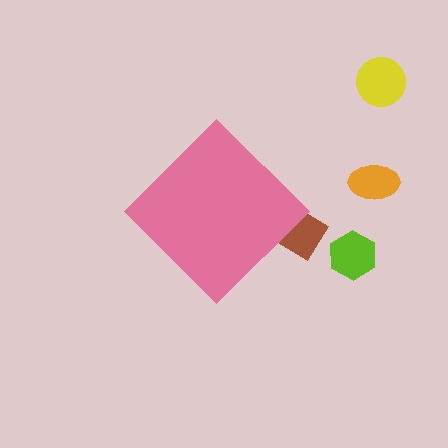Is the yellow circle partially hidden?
No, the yellow circle is fully visible.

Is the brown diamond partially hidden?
Yes, the brown diamond is partially hidden behind the pink diamond.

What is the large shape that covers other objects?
A pink diamond.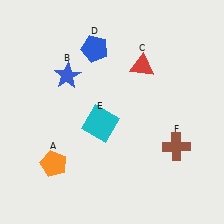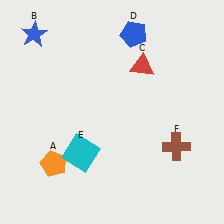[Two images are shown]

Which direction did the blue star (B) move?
The blue star (B) moved up.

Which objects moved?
The objects that moved are: the blue star (B), the blue pentagon (D), the cyan square (E).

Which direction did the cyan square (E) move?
The cyan square (E) moved down.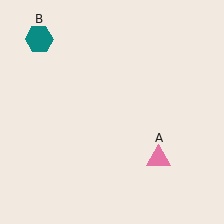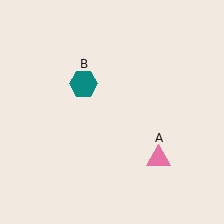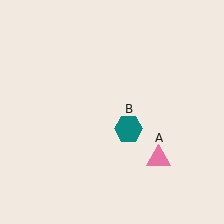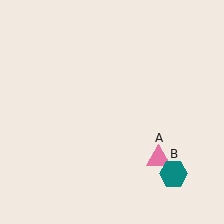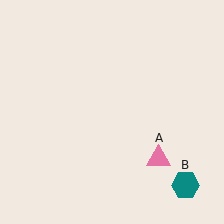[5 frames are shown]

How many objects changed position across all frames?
1 object changed position: teal hexagon (object B).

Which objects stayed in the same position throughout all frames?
Pink triangle (object A) remained stationary.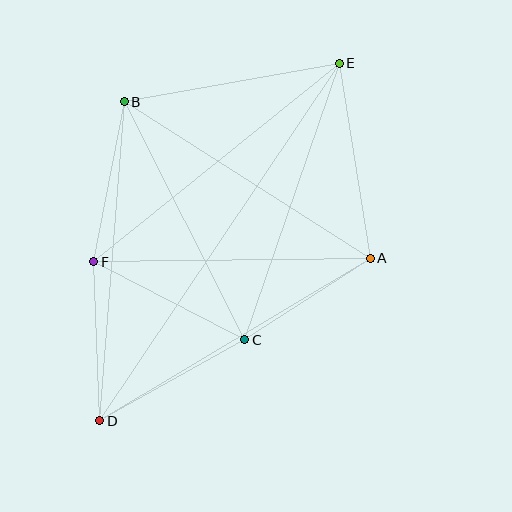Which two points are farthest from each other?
Points D and E are farthest from each other.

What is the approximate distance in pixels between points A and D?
The distance between A and D is approximately 316 pixels.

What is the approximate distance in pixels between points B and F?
The distance between B and F is approximately 163 pixels.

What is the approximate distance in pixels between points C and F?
The distance between C and F is approximately 170 pixels.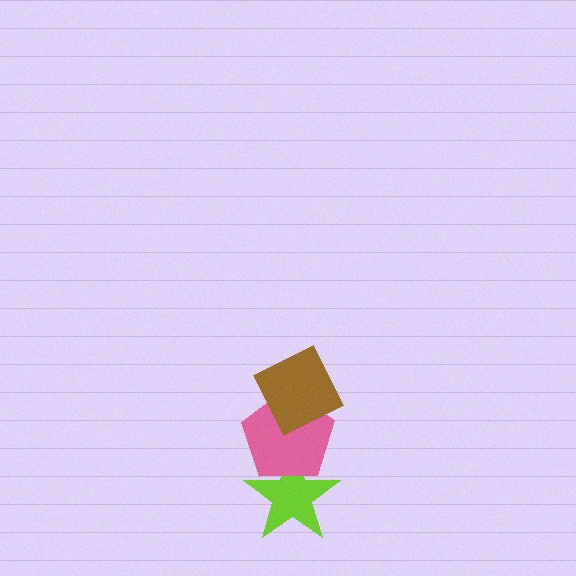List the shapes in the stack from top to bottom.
From top to bottom: the brown diamond, the pink pentagon, the lime star.